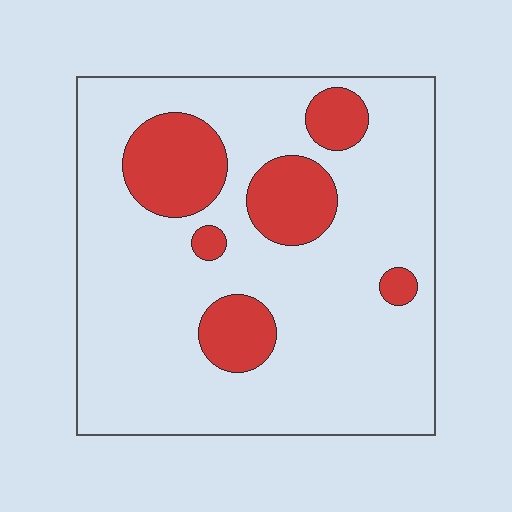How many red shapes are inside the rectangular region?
6.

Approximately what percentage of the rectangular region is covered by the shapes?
Approximately 20%.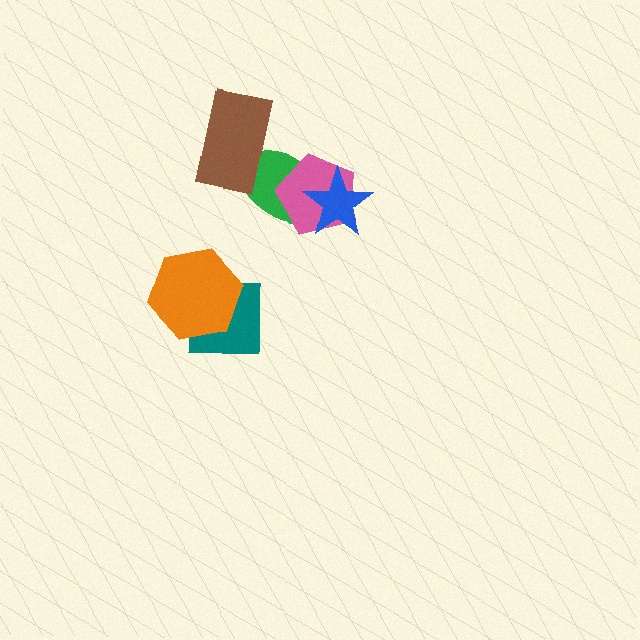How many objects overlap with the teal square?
1 object overlaps with the teal square.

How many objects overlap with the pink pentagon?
2 objects overlap with the pink pentagon.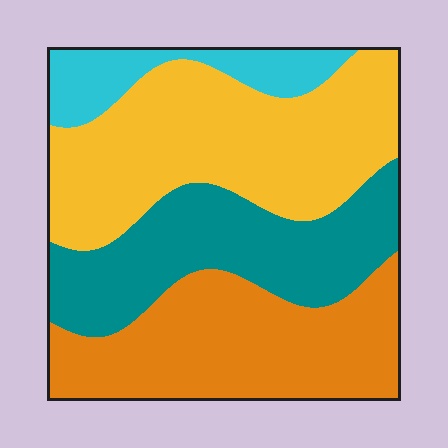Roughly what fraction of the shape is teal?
Teal covers 25% of the shape.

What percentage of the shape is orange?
Orange covers around 30% of the shape.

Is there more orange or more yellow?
Yellow.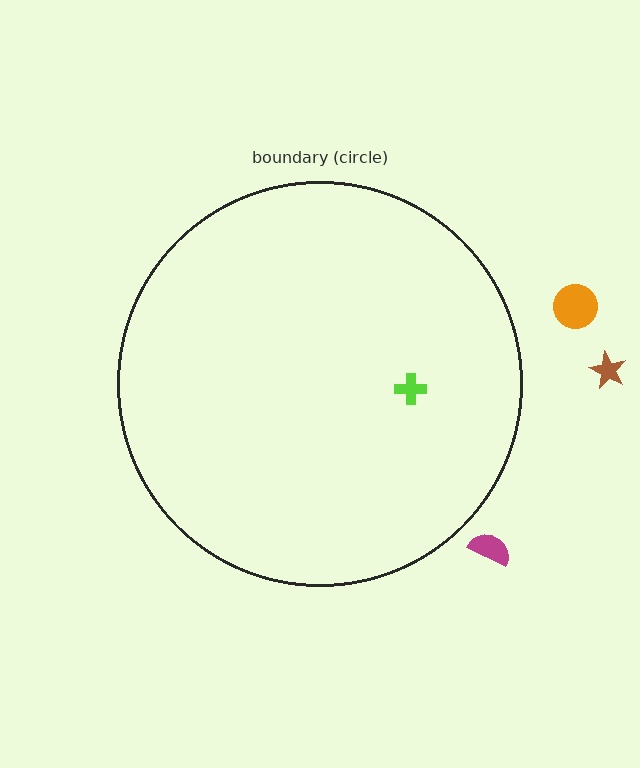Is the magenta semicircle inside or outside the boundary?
Outside.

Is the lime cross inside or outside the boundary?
Inside.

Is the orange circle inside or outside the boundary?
Outside.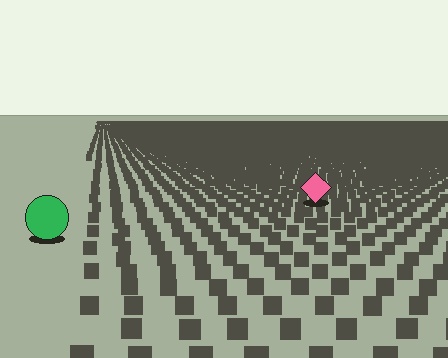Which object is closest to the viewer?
The green circle is closest. The texture marks near it are larger and more spread out.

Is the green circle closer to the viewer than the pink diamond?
Yes. The green circle is closer — you can tell from the texture gradient: the ground texture is coarser near it.